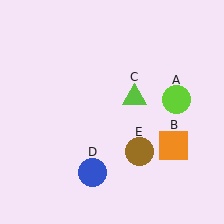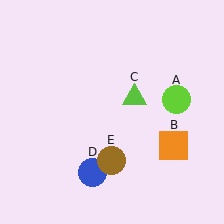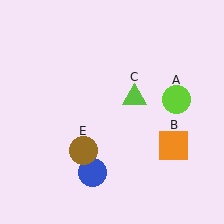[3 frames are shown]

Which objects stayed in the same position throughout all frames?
Lime circle (object A) and orange square (object B) and lime triangle (object C) and blue circle (object D) remained stationary.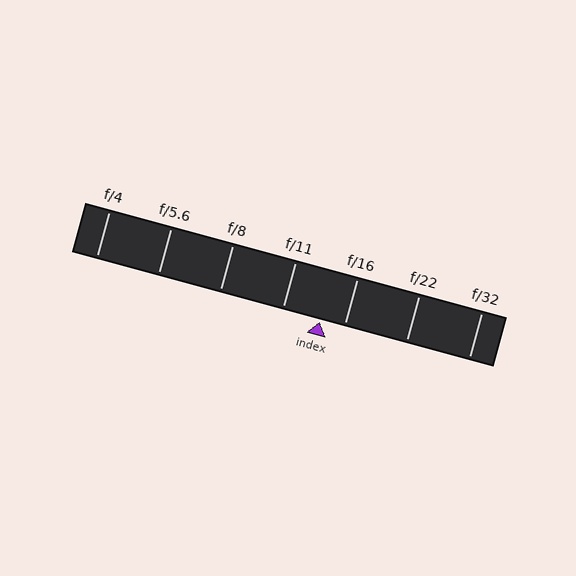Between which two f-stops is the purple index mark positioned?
The index mark is between f/11 and f/16.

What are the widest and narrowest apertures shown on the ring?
The widest aperture shown is f/4 and the narrowest is f/32.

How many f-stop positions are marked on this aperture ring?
There are 7 f-stop positions marked.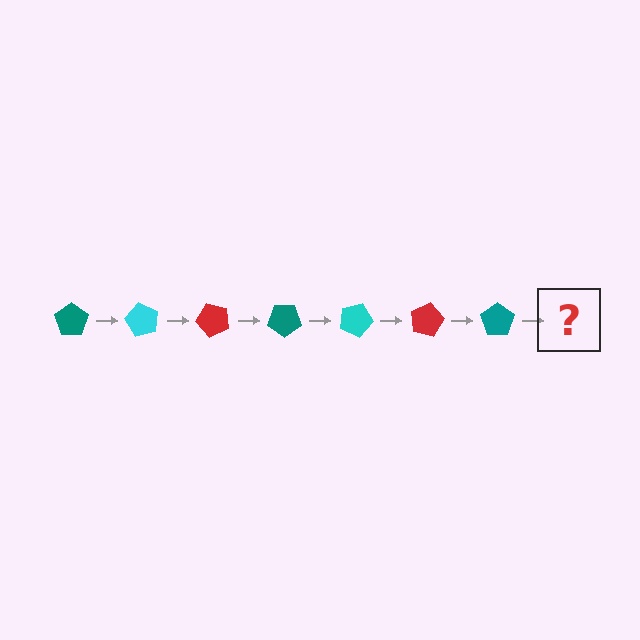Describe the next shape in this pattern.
It should be a cyan pentagon, rotated 420 degrees from the start.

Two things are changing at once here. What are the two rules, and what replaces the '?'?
The two rules are that it rotates 60 degrees each step and the color cycles through teal, cyan, and red. The '?' should be a cyan pentagon, rotated 420 degrees from the start.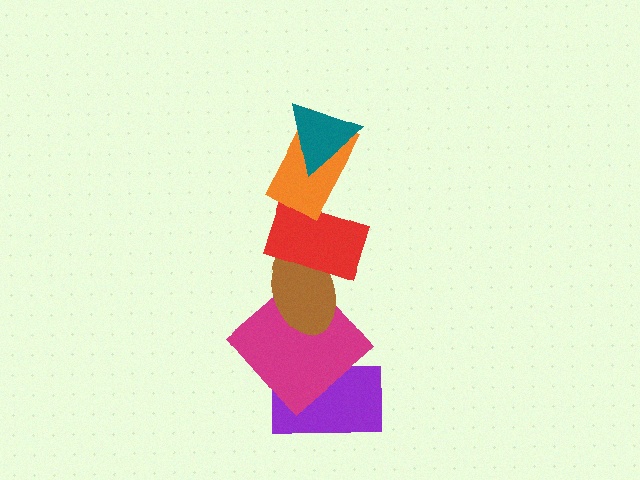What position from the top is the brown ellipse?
The brown ellipse is 4th from the top.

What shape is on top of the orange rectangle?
The teal triangle is on top of the orange rectangle.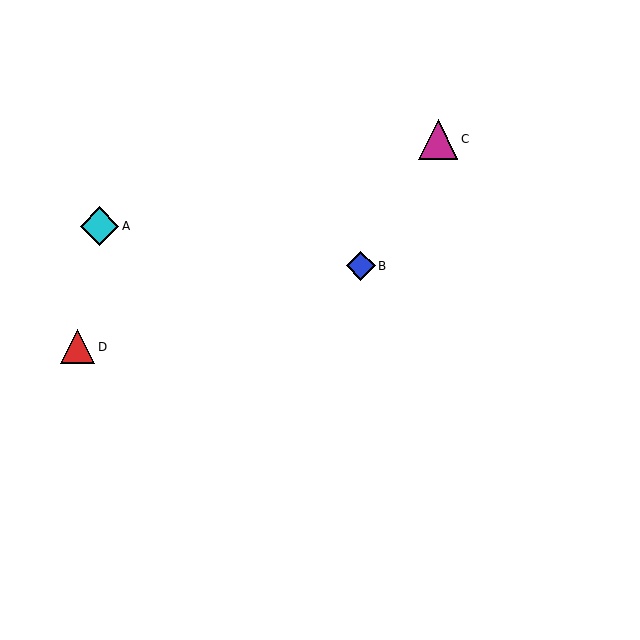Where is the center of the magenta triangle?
The center of the magenta triangle is at (438, 139).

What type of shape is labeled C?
Shape C is a magenta triangle.